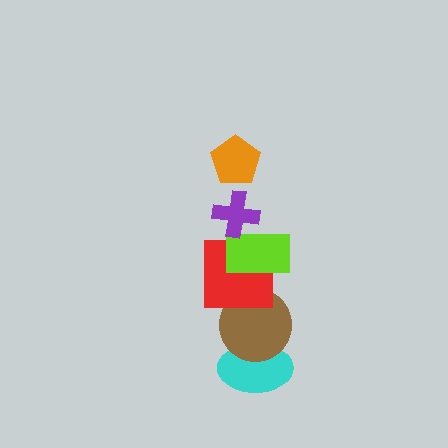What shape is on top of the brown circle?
The red square is on top of the brown circle.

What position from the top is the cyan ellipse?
The cyan ellipse is 6th from the top.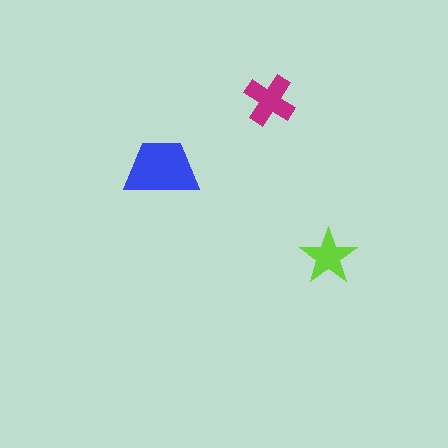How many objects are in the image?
There are 3 objects in the image.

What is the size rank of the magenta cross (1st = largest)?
2nd.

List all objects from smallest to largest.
The lime star, the magenta cross, the blue trapezoid.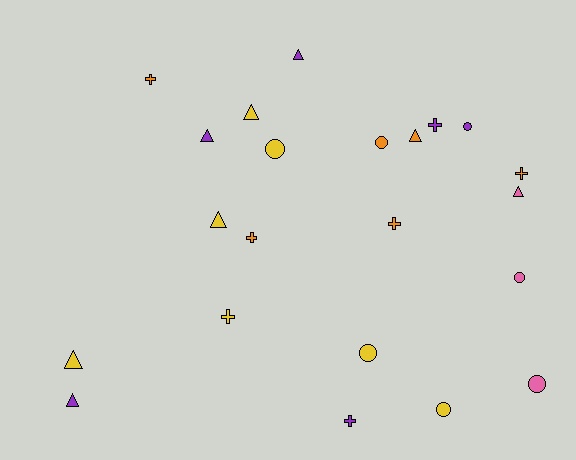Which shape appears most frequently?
Triangle, with 8 objects.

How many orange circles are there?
There is 1 orange circle.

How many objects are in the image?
There are 22 objects.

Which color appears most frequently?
Yellow, with 7 objects.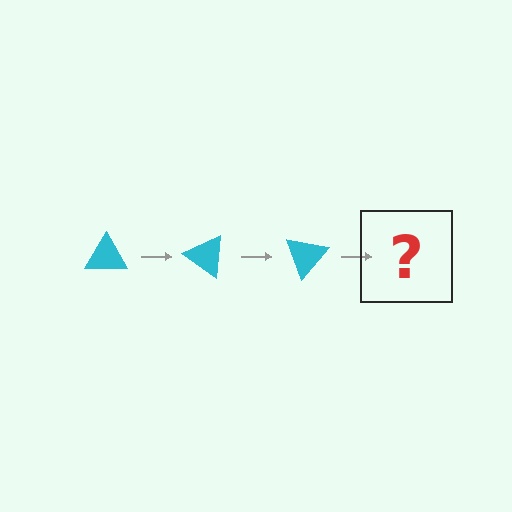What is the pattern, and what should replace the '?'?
The pattern is that the triangle rotates 35 degrees each step. The '?' should be a cyan triangle rotated 105 degrees.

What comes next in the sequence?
The next element should be a cyan triangle rotated 105 degrees.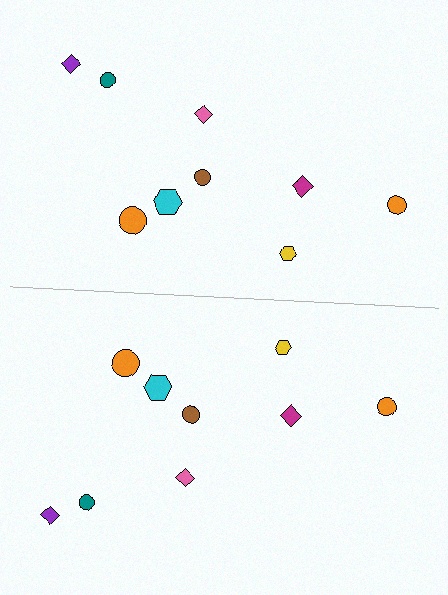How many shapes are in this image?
There are 18 shapes in this image.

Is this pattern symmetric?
Yes, this pattern has bilateral (reflection) symmetry.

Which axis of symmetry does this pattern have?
The pattern has a horizontal axis of symmetry running through the center of the image.